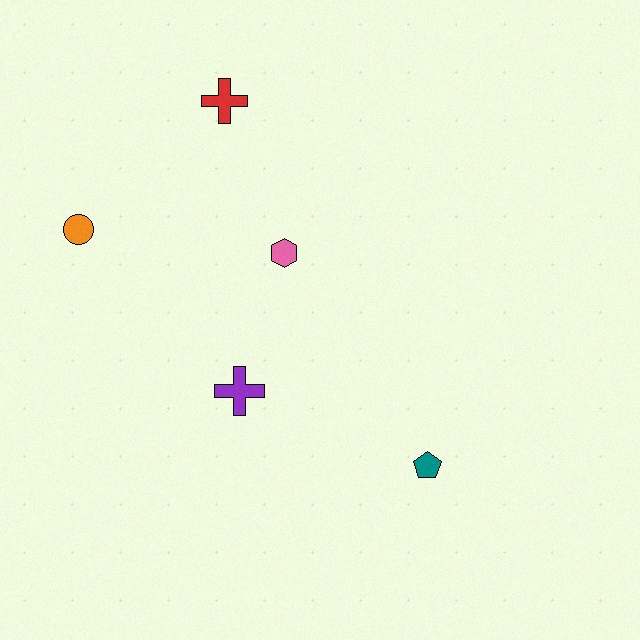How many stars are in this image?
There are no stars.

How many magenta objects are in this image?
There are no magenta objects.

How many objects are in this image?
There are 5 objects.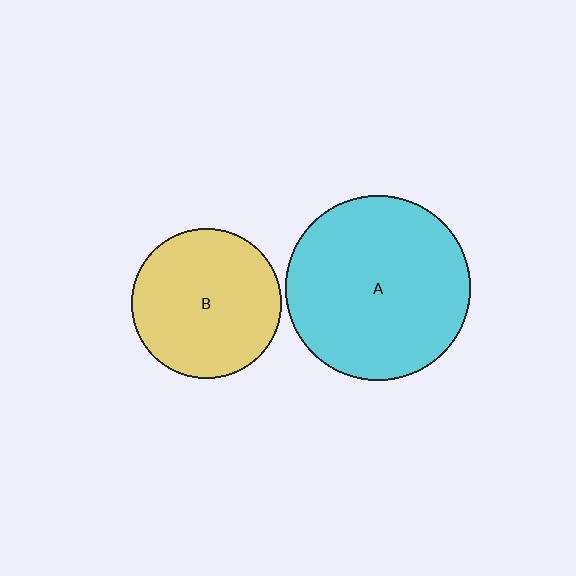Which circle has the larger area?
Circle A (cyan).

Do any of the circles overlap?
No, none of the circles overlap.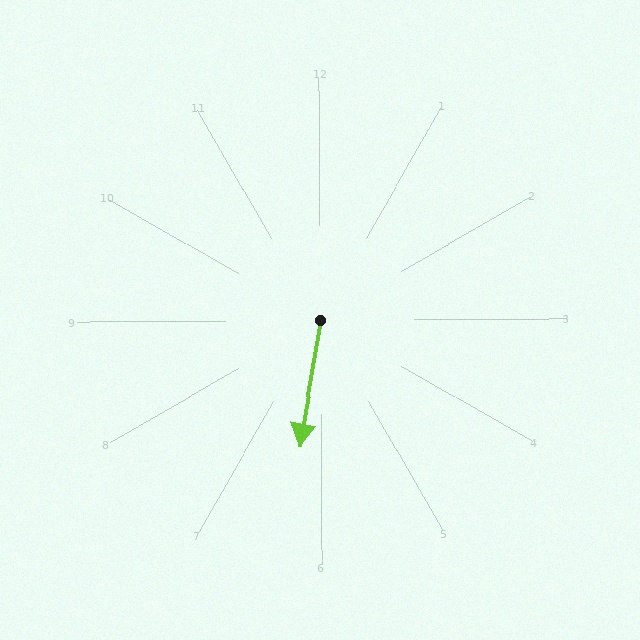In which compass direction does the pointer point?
South.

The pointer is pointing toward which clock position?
Roughly 6 o'clock.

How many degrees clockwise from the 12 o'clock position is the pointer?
Approximately 190 degrees.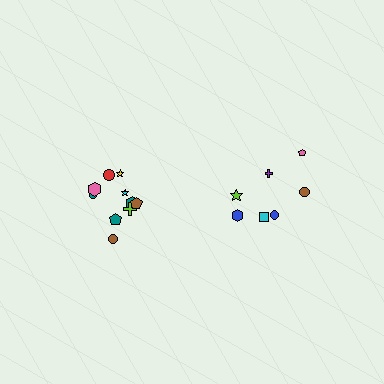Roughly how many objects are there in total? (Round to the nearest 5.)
Roughly 15 objects in total.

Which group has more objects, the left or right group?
The left group.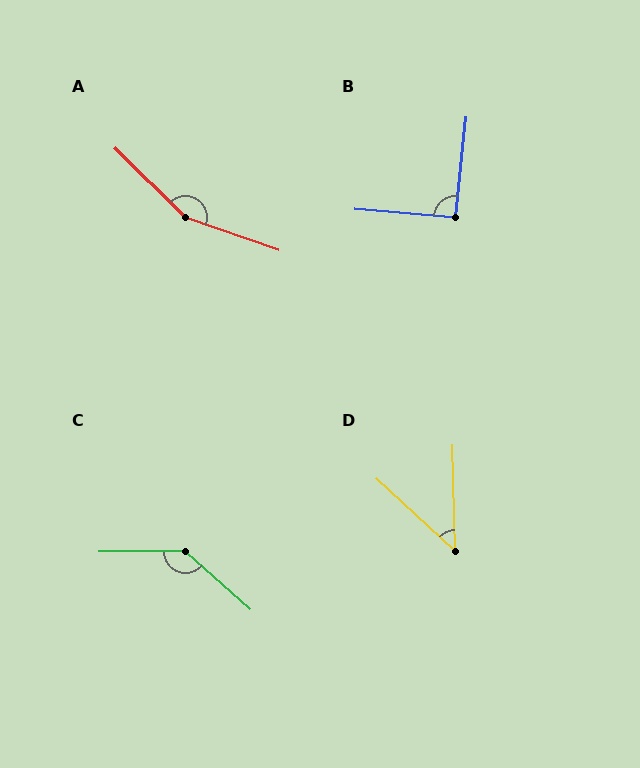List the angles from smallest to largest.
D (46°), B (91°), C (138°), A (154°).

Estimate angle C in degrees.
Approximately 138 degrees.